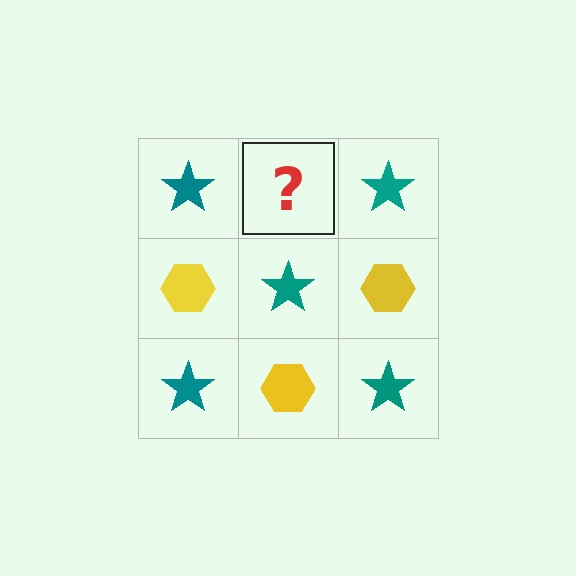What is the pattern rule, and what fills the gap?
The rule is that it alternates teal star and yellow hexagon in a checkerboard pattern. The gap should be filled with a yellow hexagon.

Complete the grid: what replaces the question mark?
The question mark should be replaced with a yellow hexagon.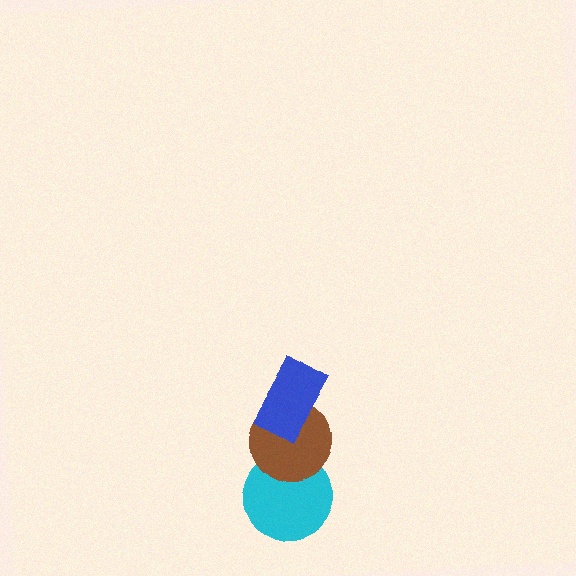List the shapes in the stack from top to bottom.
From top to bottom: the blue rectangle, the brown circle, the cyan circle.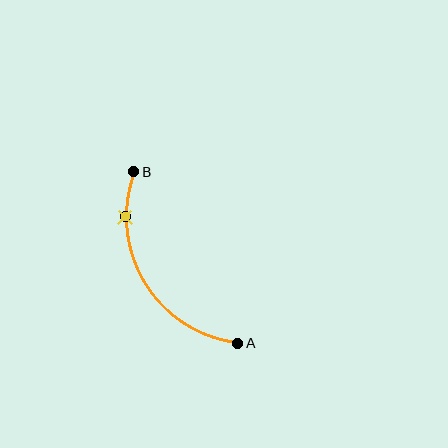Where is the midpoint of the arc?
The arc midpoint is the point on the curve farthest from the straight line joining A and B. It sits to the left of that line.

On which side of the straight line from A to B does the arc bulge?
The arc bulges to the left of the straight line connecting A and B.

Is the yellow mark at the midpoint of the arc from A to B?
No. The yellow mark lies on the arc but is closer to endpoint B. The arc midpoint would be at the point on the curve equidistant along the arc from both A and B.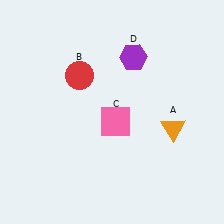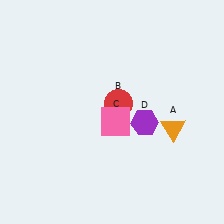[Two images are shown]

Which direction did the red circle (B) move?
The red circle (B) moved right.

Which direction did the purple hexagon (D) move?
The purple hexagon (D) moved down.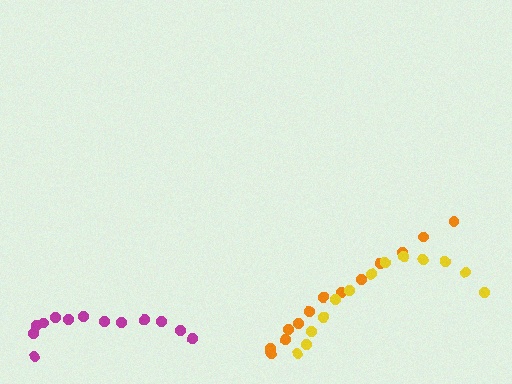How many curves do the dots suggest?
There are 3 distinct paths.